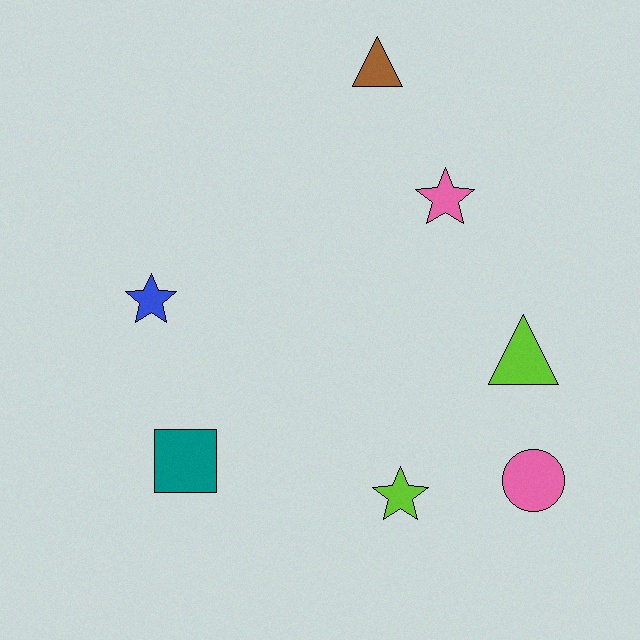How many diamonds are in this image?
There are no diamonds.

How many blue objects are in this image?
There is 1 blue object.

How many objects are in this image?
There are 7 objects.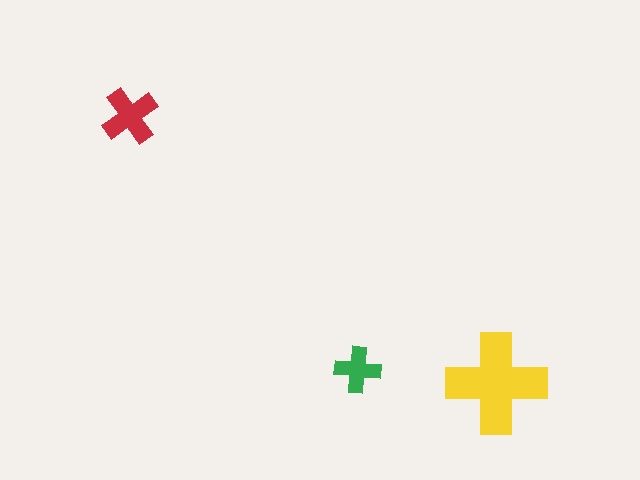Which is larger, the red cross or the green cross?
The red one.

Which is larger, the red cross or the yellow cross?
The yellow one.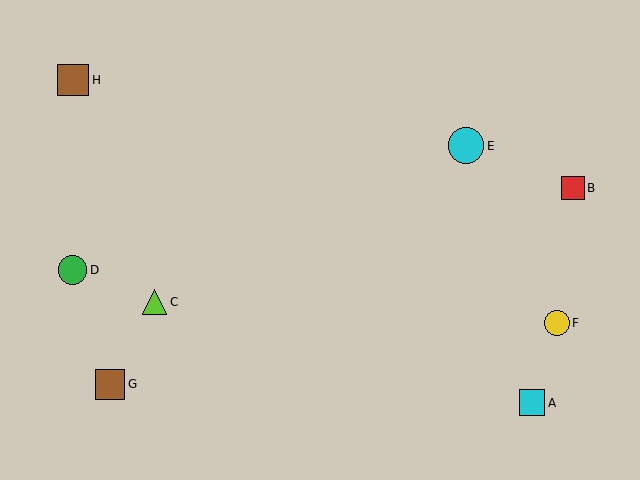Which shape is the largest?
The cyan circle (labeled E) is the largest.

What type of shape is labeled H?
Shape H is a brown square.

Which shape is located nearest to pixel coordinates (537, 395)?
The cyan square (labeled A) at (532, 403) is nearest to that location.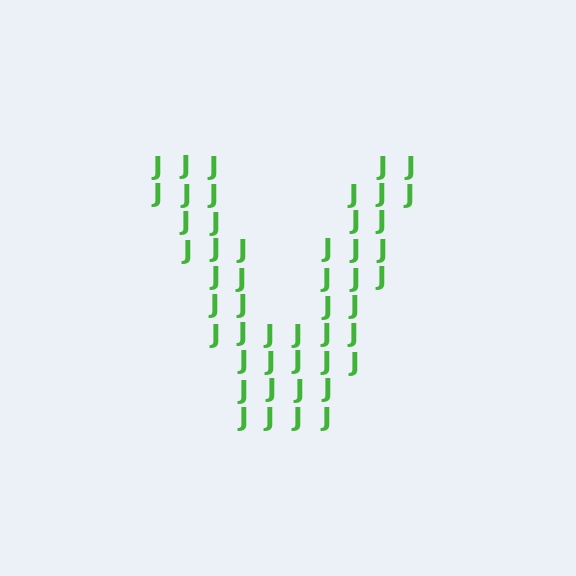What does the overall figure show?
The overall figure shows the letter V.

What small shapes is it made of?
It is made of small letter J's.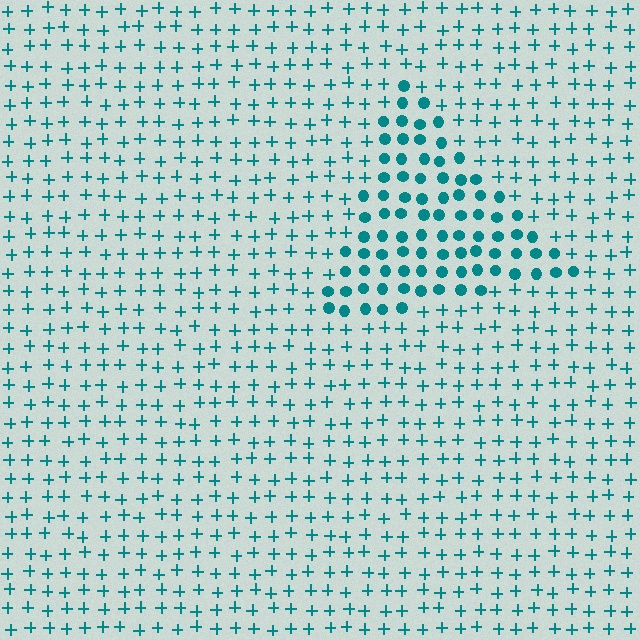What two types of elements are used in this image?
The image uses circles inside the triangle region and plus signs outside it.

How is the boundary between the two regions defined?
The boundary is defined by a change in element shape: circles inside vs. plus signs outside. All elements share the same color and spacing.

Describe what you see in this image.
The image is filled with small teal elements arranged in a uniform grid. A triangle-shaped region contains circles, while the surrounding area contains plus signs. The boundary is defined purely by the change in element shape.